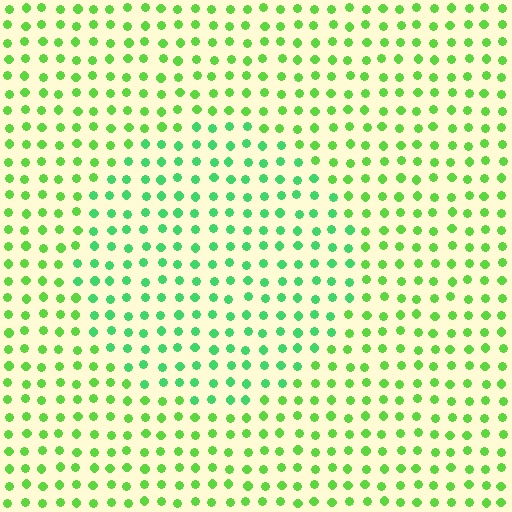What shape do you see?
I see a circle.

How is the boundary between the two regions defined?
The boundary is defined purely by a slight shift in hue (about 28 degrees). Spacing, size, and orientation are identical on both sides.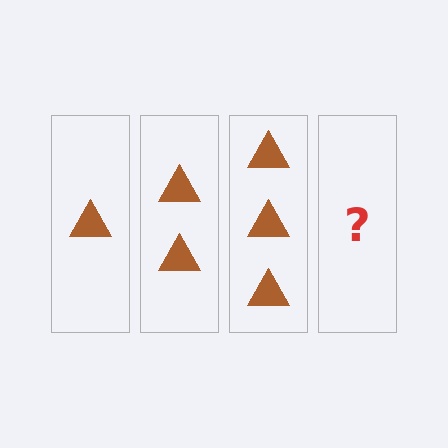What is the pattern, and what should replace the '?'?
The pattern is that each step adds one more triangle. The '?' should be 4 triangles.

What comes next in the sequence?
The next element should be 4 triangles.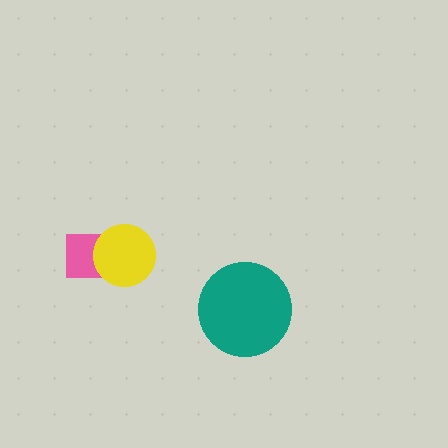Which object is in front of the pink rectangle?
The yellow circle is in front of the pink rectangle.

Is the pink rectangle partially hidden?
Yes, it is partially covered by another shape.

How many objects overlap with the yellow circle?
1 object overlaps with the yellow circle.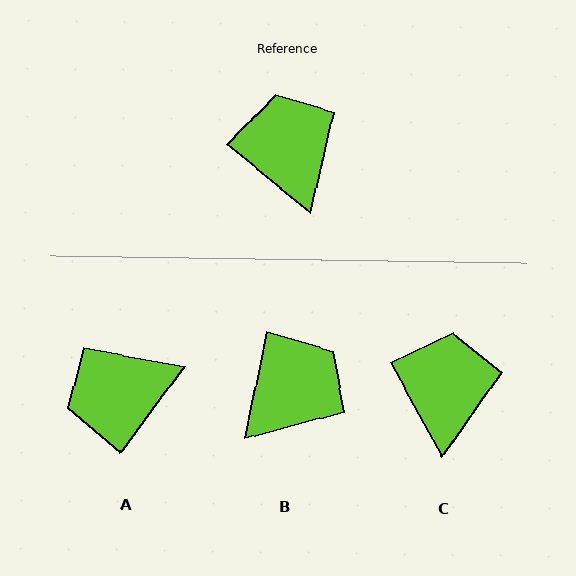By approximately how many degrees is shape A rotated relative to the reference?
Approximately 93 degrees counter-clockwise.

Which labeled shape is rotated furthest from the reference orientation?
A, about 93 degrees away.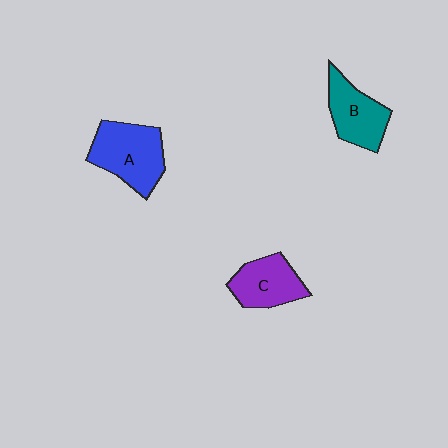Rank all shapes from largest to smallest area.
From largest to smallest: A (blue), B (teal), C (purple).